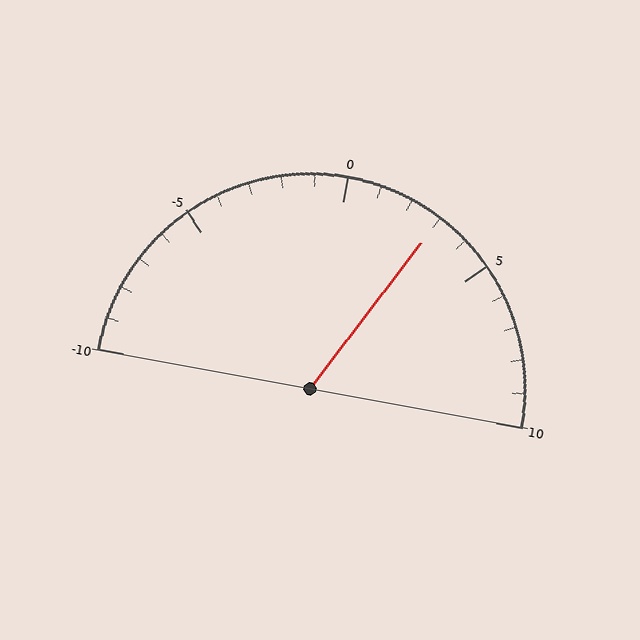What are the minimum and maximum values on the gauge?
The gauge ranges from -10 to 10.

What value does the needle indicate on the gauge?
The needle indicates approximately 3.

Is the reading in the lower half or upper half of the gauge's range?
The reading is in the upper half of the range (-10 to 10).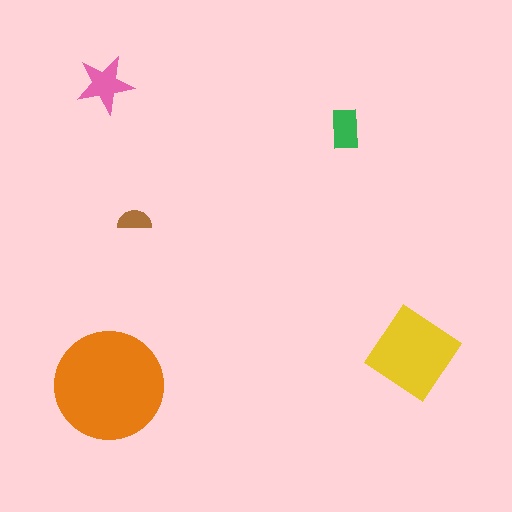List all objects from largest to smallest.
The orange circle, the yellow diamond, the pink star, the green rectangle, the brown semicircle.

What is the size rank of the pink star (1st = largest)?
3rd.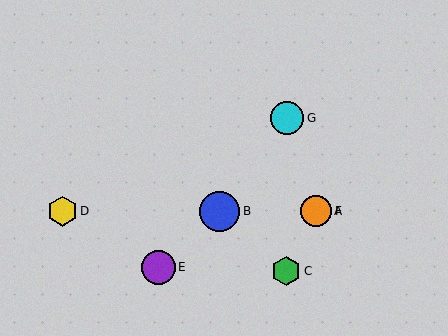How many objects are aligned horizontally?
4 objects (A, B, D, F) are aligned horizontally.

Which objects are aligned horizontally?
Objects A, B, D, F are aligned horizontally.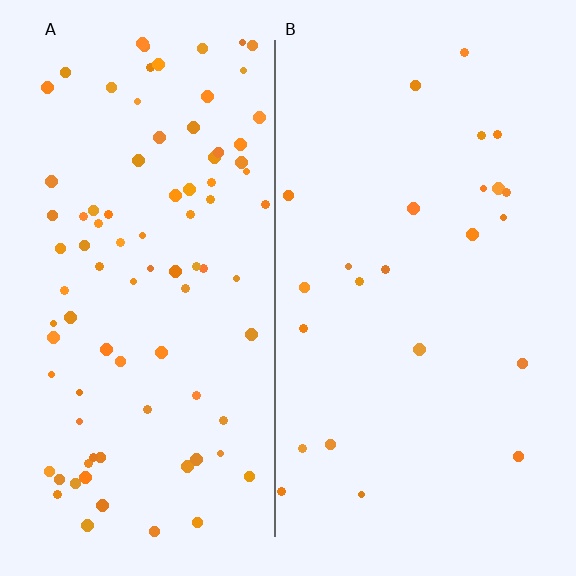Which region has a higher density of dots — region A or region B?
A (the left).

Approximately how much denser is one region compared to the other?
Approximately 3.7× — region A over region B.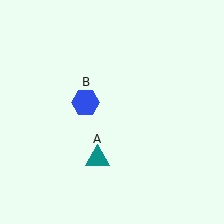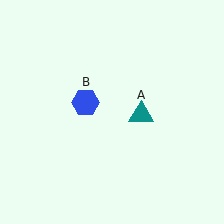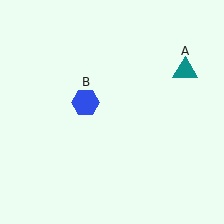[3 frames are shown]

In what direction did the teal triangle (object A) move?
The teal triangle (object A) moved up and to the right.